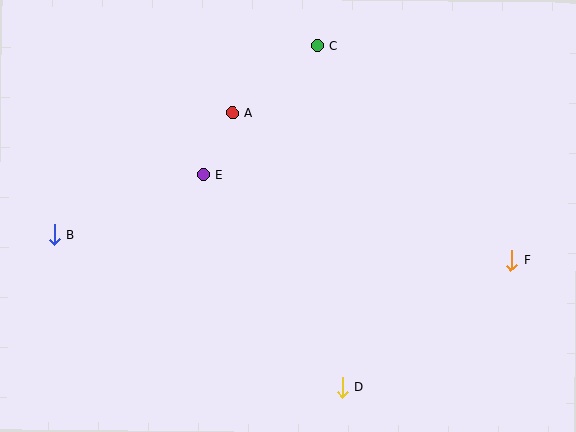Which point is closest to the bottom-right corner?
Point F is closest to the bottom-right corner.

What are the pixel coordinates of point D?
Point D is at (342, 387).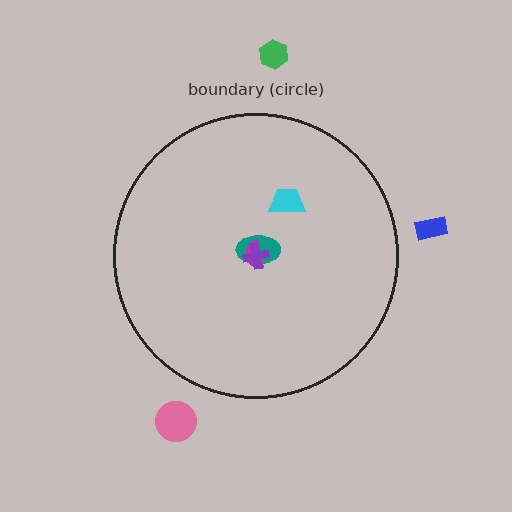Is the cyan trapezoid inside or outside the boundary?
Inside.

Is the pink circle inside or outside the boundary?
Outside.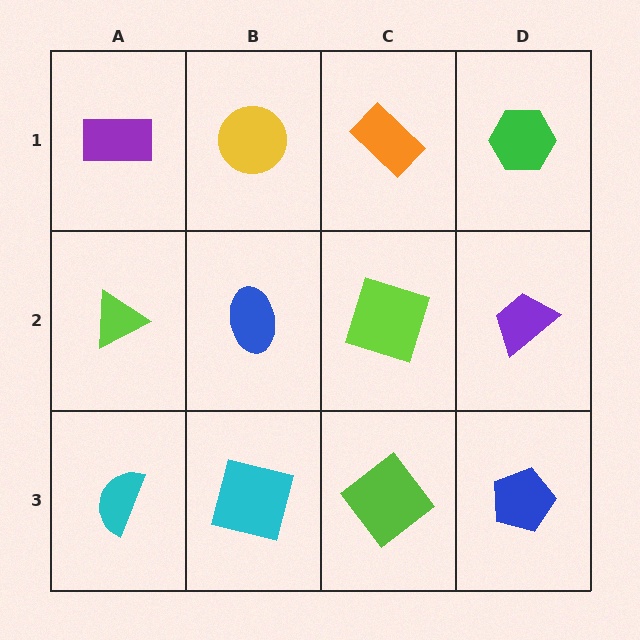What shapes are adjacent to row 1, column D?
A purple trapezoid (row 2, column D), an orange rectangle (row 1, column C).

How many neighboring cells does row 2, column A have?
3.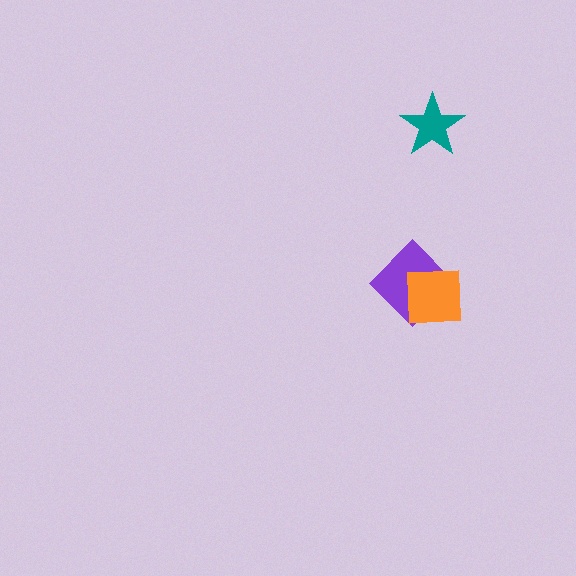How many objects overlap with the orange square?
1 object overlaps with the orange square.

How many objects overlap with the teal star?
0 objects overlap with the teal star.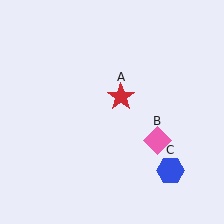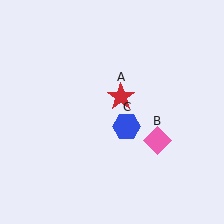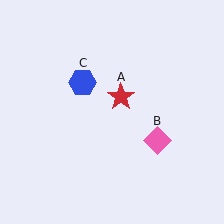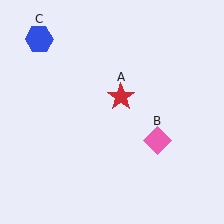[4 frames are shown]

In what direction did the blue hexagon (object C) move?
The blue hexagon (object C) moved up and to the left.